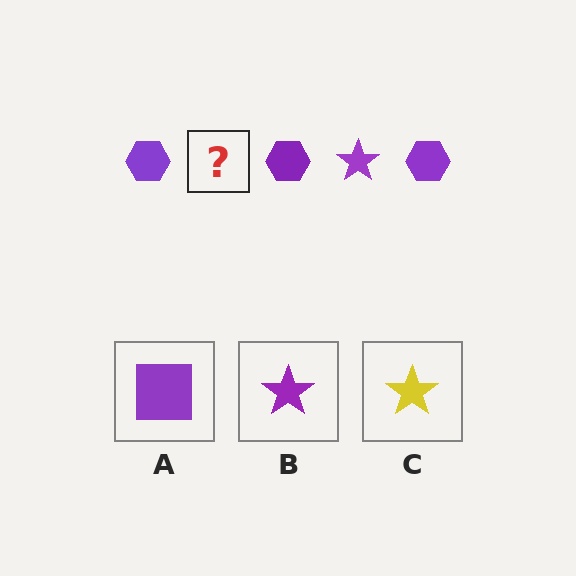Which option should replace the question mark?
Option B.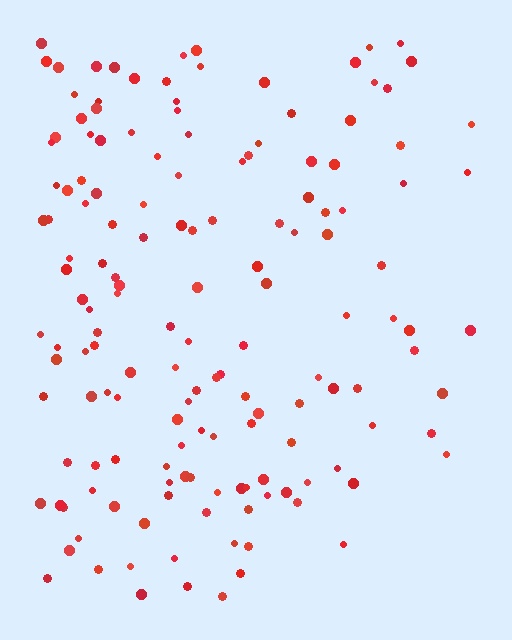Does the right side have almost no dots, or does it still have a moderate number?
Still a moderate number, just noticeably fewer than the left.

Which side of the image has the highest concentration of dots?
The left.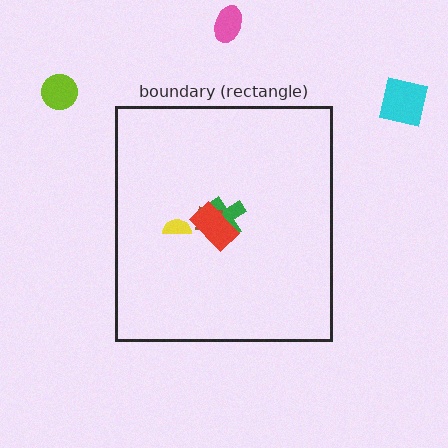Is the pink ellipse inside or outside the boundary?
Outside.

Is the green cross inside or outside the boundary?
Inside.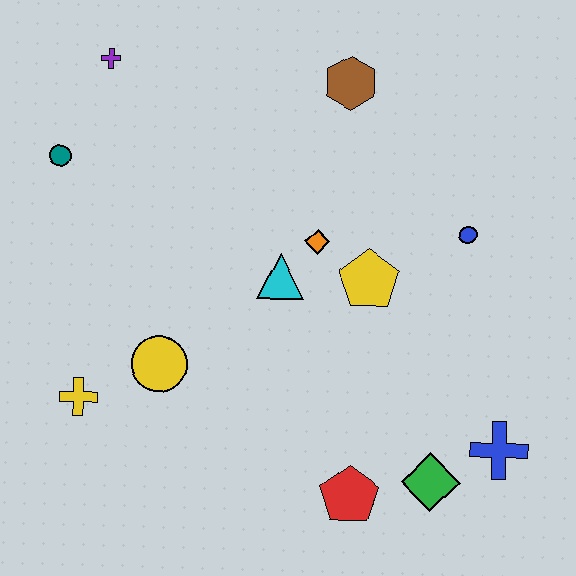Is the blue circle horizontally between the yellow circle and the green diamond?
No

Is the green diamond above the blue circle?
No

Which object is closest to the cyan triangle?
The orange diamond is closest to the cyan triangle.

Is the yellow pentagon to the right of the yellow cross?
Yes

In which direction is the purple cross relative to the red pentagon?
The purple cross is above the red pentagon.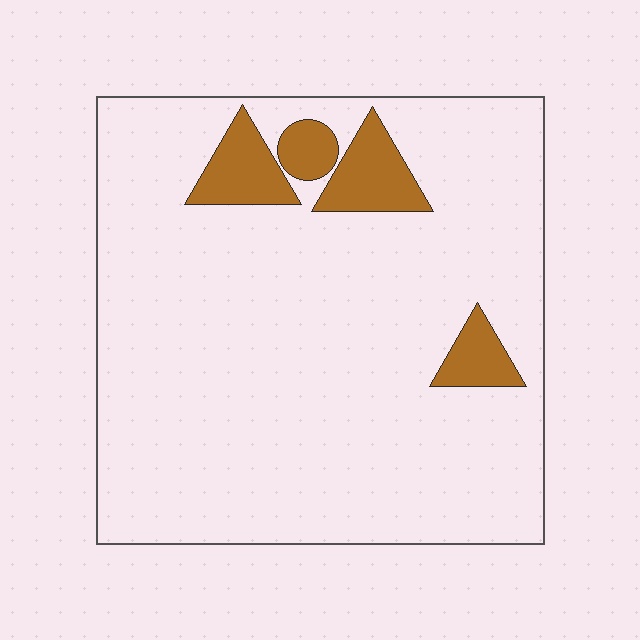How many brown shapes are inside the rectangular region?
4.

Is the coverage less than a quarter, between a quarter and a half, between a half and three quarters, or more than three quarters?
Less than a quarter.